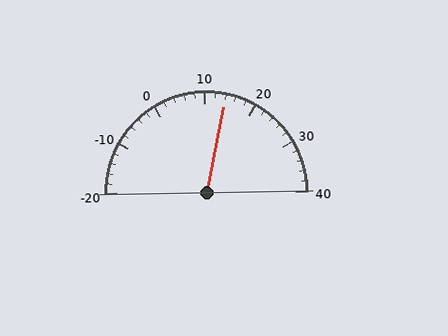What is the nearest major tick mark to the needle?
The nearest major tick mark is 10.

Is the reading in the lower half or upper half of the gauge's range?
The reading is in the upper half of the range (-20 to 40).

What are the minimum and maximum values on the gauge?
The gauge ranges from -20 to 40.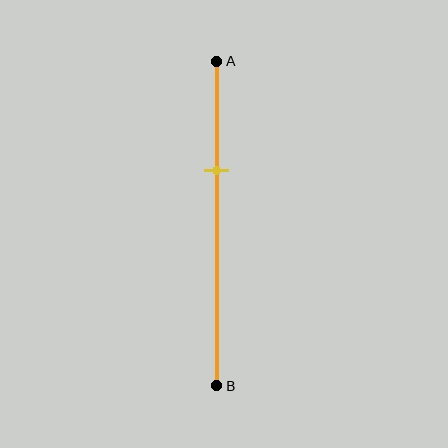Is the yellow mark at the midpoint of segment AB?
No, the mark is at about 35% from A, not at the 50% midpoint.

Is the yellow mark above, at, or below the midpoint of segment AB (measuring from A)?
The yellow mark is above the midpoint of segment AB.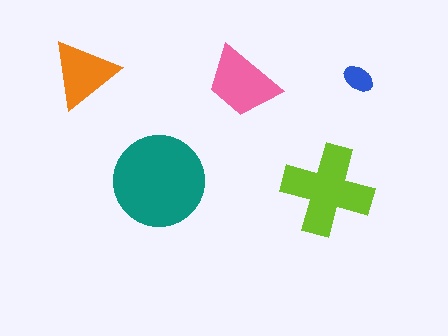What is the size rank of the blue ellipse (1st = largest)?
5th.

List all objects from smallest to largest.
The blue ellipse, the orange triangle, the pink trapezoid, the lime cross, the teal circle.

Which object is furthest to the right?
The blue ellipse is rightmost.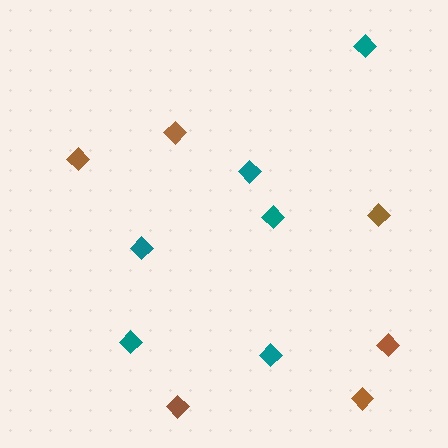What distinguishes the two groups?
There are 2 groups: one group of brown diamonds (6) and one group of teal diamonds (6).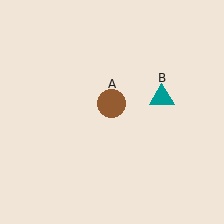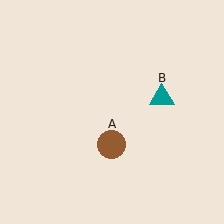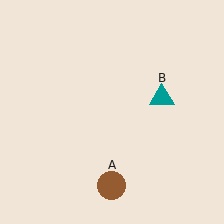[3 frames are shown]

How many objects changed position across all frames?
1 object changed position: brown circle (object A).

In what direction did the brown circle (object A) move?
The brown circle (object A) moved down.